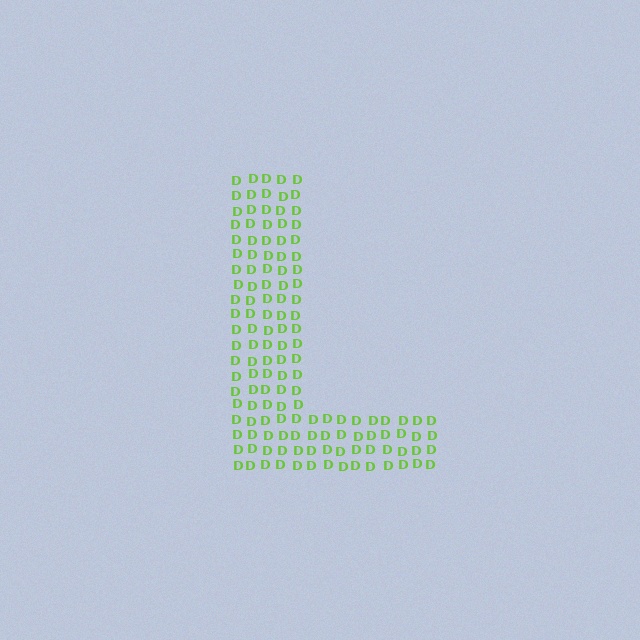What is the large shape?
The large shape is the letter L.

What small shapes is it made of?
It is made of small letter D's.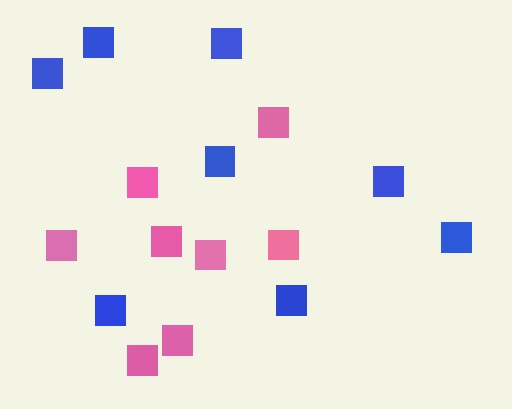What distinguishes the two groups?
There are 2 groups: one group of pink squares (8) and one group of blue squares (8).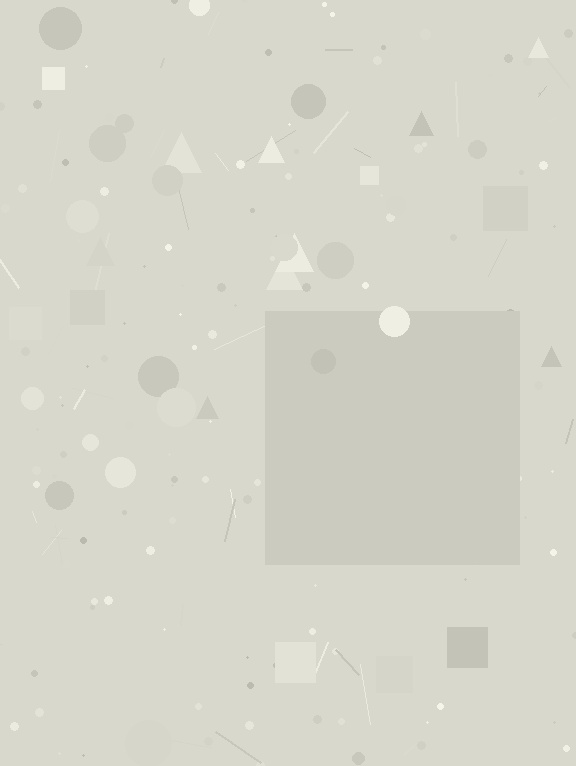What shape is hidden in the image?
A square is hidden in the image.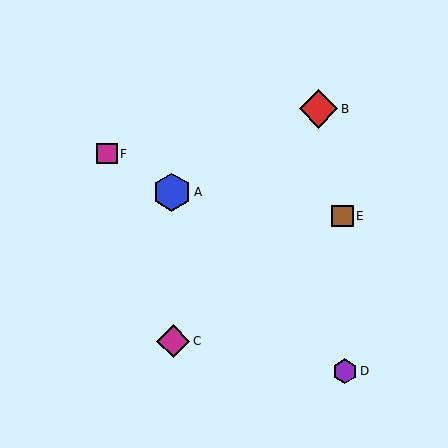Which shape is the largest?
The red diamond (labeled B) is the largest.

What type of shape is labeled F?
Shape F is a magenta square.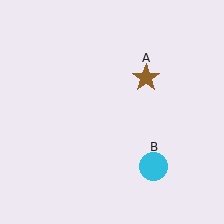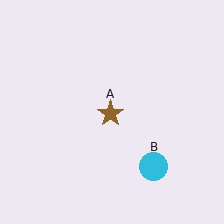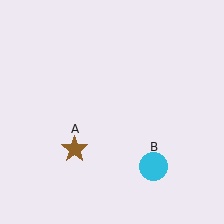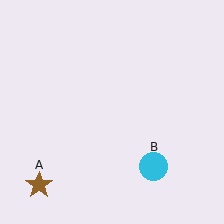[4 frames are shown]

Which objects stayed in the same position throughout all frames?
Cyan circle (object B) remained stationary.